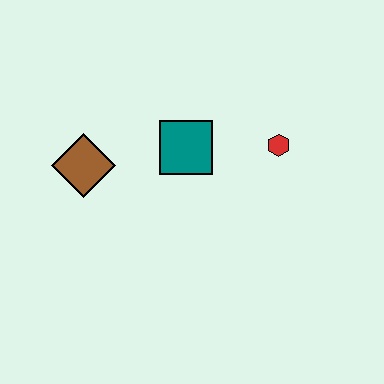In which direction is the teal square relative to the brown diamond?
The teal square is to the right of the brown diamond.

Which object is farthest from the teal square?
The brown diamond is farthest from the teal square.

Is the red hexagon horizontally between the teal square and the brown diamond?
No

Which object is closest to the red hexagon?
The teal square is closest to the red hexagon.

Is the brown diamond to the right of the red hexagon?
No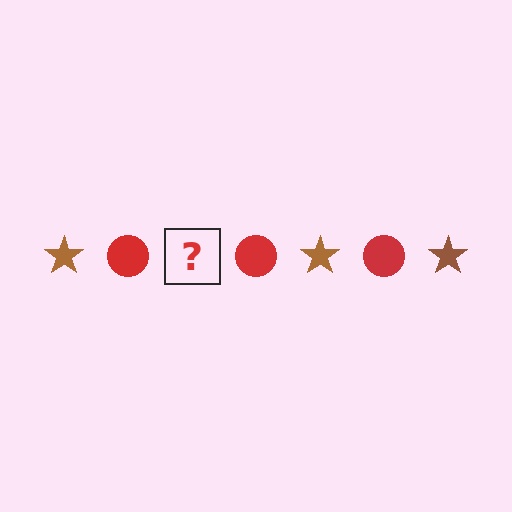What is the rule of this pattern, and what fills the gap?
The rule is that the pattern alternates between brown star and red circle. The gap should be filled with a brown star.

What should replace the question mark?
The question mark should be replaced with a brown star.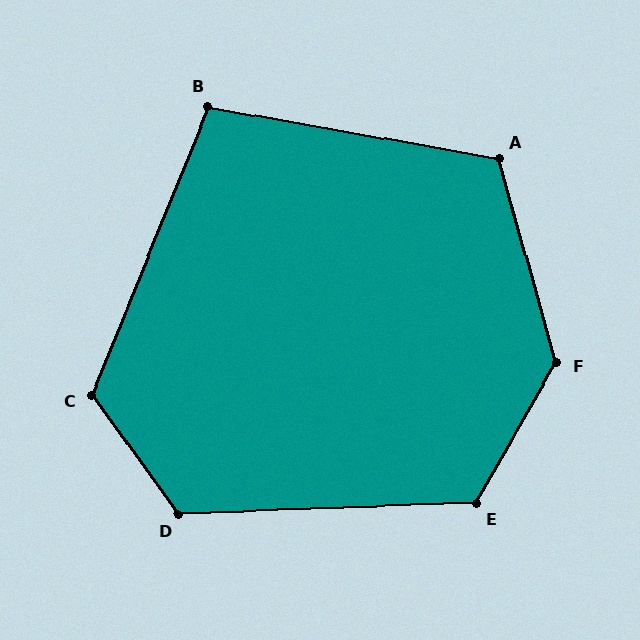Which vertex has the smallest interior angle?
B, at approximately 102 degrees.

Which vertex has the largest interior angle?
F, at approximately 134 degrees.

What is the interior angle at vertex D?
Approximately 124 degrees (obtuse).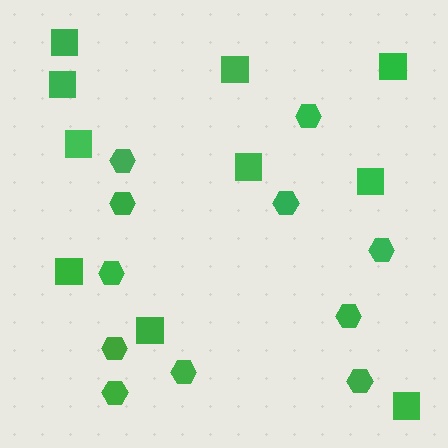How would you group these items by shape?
There are 2 groups: one group of hexagons (11) and one group of squares (10).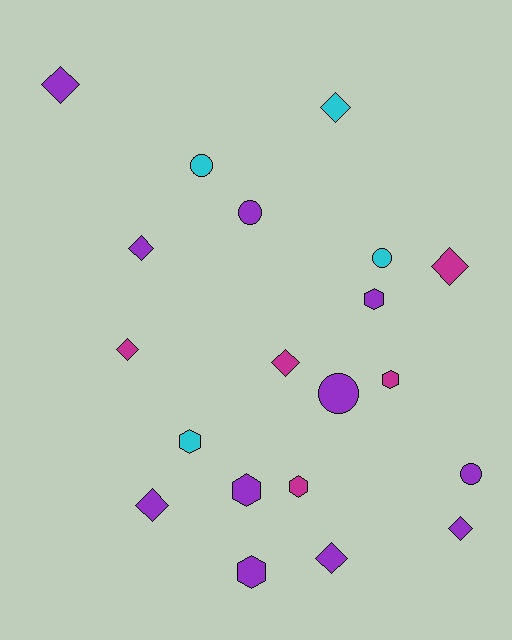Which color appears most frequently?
Purple, with 11 objects.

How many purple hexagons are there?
There are 3 purple hexagons.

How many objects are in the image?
There are 20 objects.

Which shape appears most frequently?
Diamond, with 9 objects.